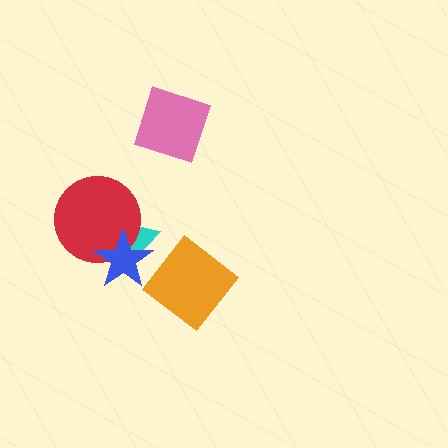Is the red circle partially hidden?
Yes, it is partially covered by another shape.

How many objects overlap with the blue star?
2 objects overlap with the blue star.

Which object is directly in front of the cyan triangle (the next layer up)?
The red circle is directly in front of the cyan triangle.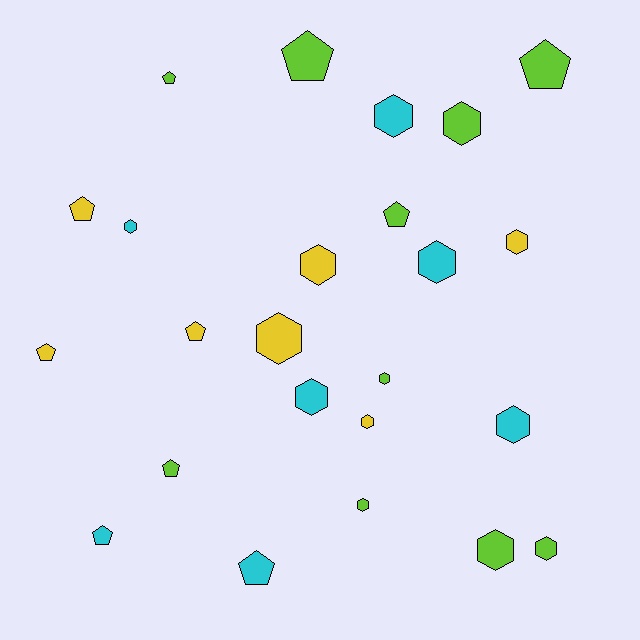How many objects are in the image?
There are 24 objects.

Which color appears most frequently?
Lime, with 10 objects.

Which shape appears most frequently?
Hexagon, with 14 objects.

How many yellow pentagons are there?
There are 3 yellow pentagons.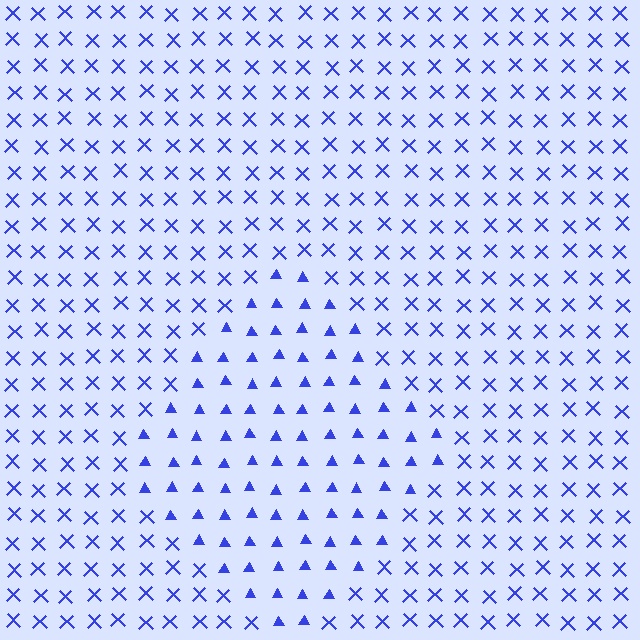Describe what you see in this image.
The image is filled with small blue elements arranged in a uniform grid. A diamond-shaped region contains triangles, while the surrounding area contains X marks. The boundary is defined purely by the change in element shape.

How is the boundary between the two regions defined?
The boundary is defined by a change in element shape: triangles inside vs. X marks outside. All elements share the same color and spacing.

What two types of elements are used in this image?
The image uses triangles inside the diamond region and X marks outside it.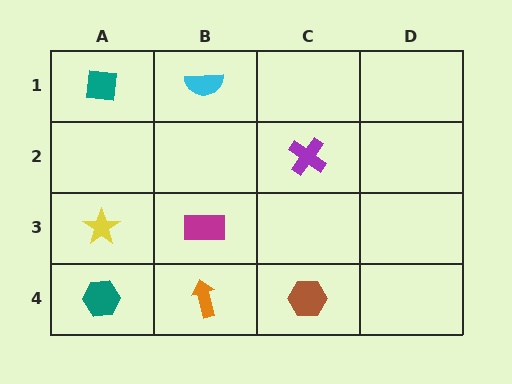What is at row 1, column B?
A cyan semicircle.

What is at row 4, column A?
A teal hexagon.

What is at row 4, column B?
An orange arrow.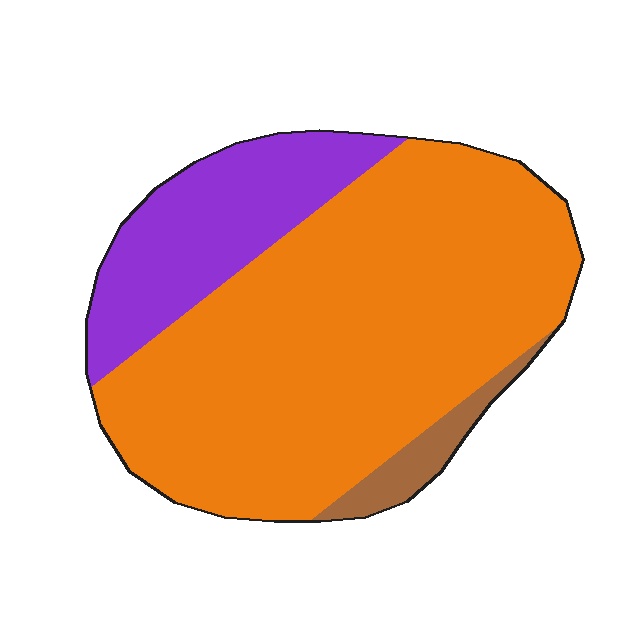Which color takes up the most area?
Orange, at roughly 75%.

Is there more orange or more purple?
Orange.